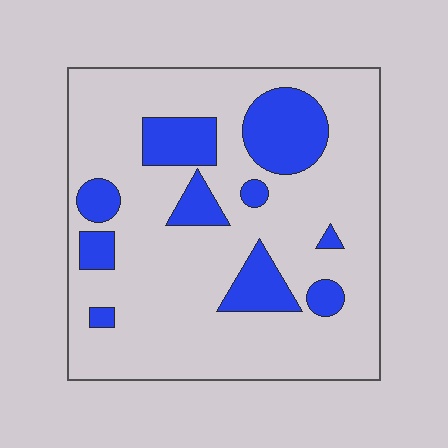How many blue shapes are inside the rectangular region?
10.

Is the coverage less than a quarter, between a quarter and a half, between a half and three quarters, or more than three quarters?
Less than a quarter.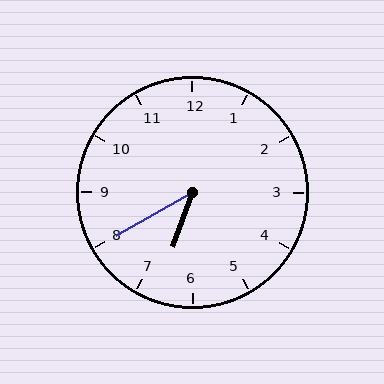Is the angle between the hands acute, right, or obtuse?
It is acute.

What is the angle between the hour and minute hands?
Approximately 40 degrees.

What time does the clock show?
6:40.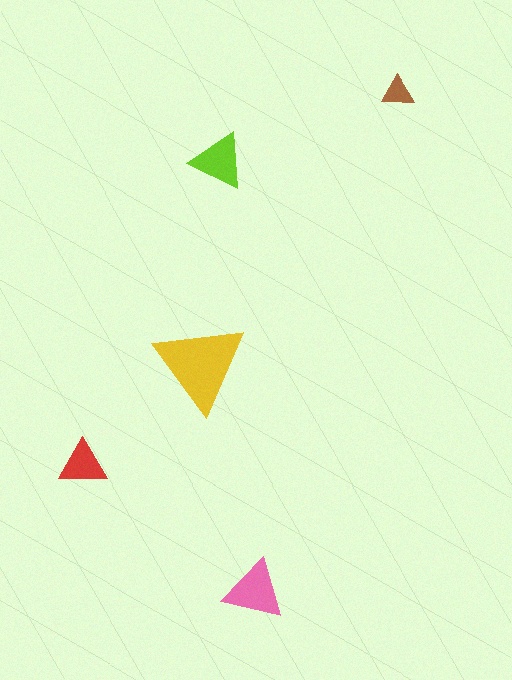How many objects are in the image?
There are 5 objects in the image.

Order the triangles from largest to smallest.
the yellow one, the pink one, the lime one, the red one, the brown one.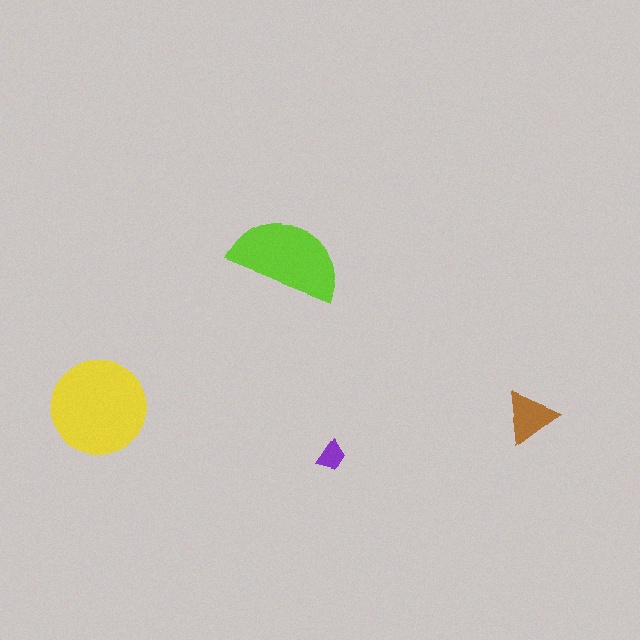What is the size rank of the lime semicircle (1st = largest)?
2nd.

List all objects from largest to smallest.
The yellow circle, the lime semicircle, the brown triangle, the purple trapezoid.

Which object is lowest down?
The purple trapezoid is bottommost.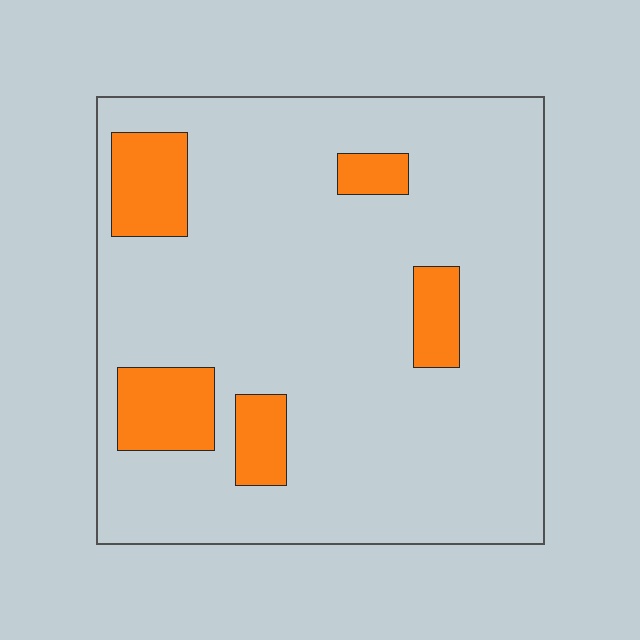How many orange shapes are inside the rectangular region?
5.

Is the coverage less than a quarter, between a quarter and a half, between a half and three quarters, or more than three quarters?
Less than a quarter.